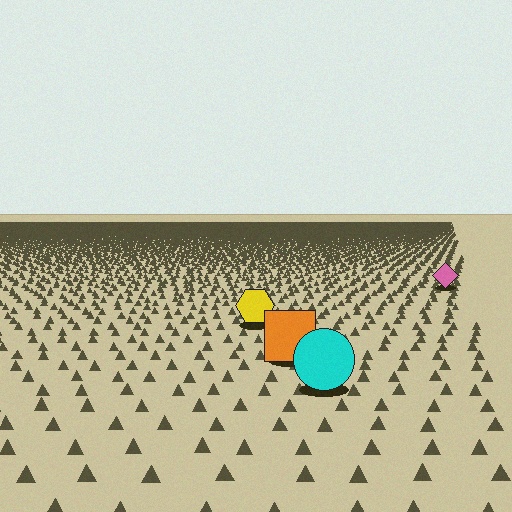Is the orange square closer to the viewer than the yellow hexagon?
Yes. The orange square is closer — you can tell from the texture gradient: the ground texture is coarser near it.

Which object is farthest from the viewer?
The pink diamond is farthest from the viewer. It appears smaller and the ground texture around it is denser.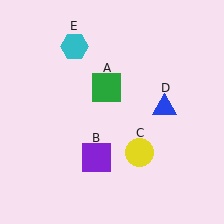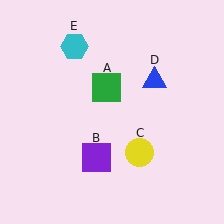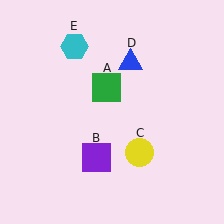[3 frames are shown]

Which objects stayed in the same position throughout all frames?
Green square (object A) and purple square (object B) and yellow circle (object C) and cyan hexagon (object E) remained stationary.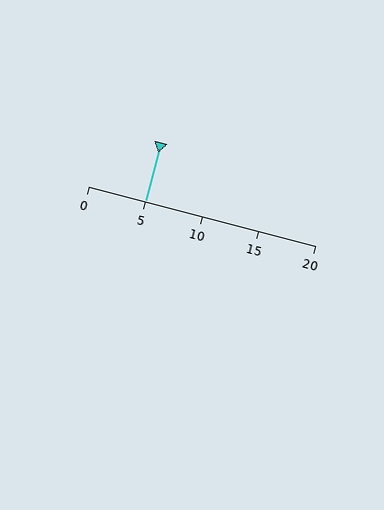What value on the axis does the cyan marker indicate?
The marker indicates approximately 5.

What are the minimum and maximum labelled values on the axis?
The axis runs from 0 to 20.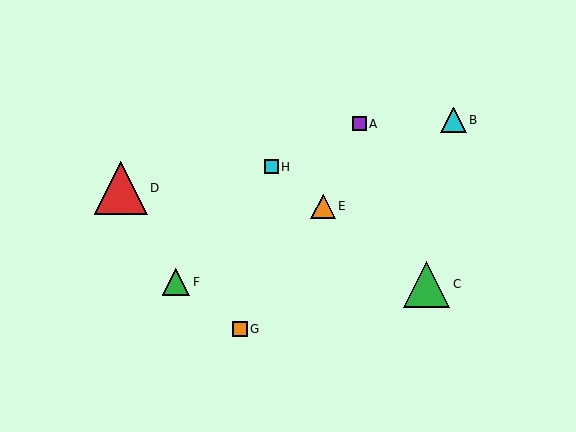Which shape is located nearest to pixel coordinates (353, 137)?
The purple square (labeled A) at (359, 124) is nearest to that location.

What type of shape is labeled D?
Shape D is a red triangle.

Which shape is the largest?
The red triangle (labeled D) is the largest.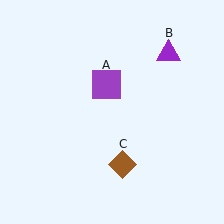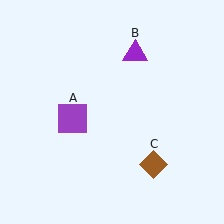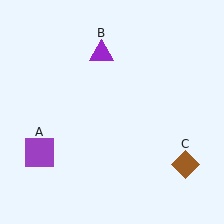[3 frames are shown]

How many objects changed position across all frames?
3 objects changed position: purple square (object A), purple triangle (object B), brown diamond (object C).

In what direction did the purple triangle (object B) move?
The purple triangle (object B) moved left.